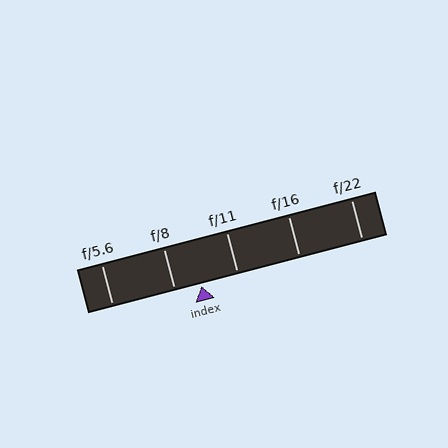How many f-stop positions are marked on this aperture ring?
There are 5 f-stop positions marked.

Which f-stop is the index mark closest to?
The index mark is closest to f/8.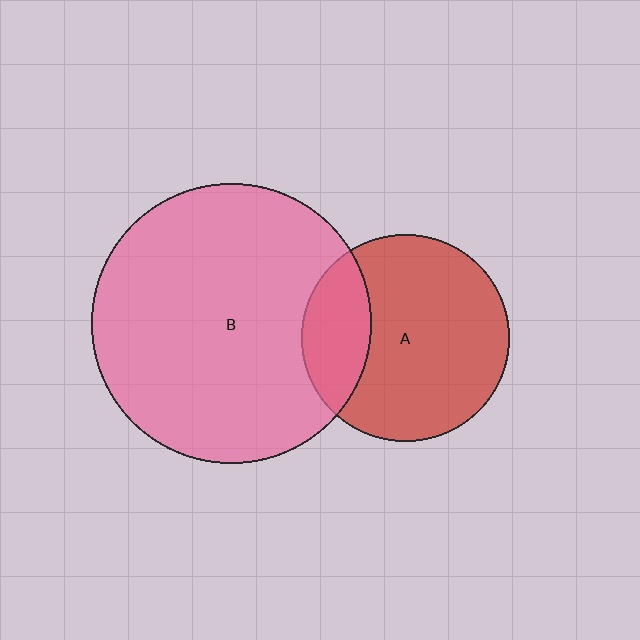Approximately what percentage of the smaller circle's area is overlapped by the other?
Approximately 25%.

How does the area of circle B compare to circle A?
Approximately 1.8 times.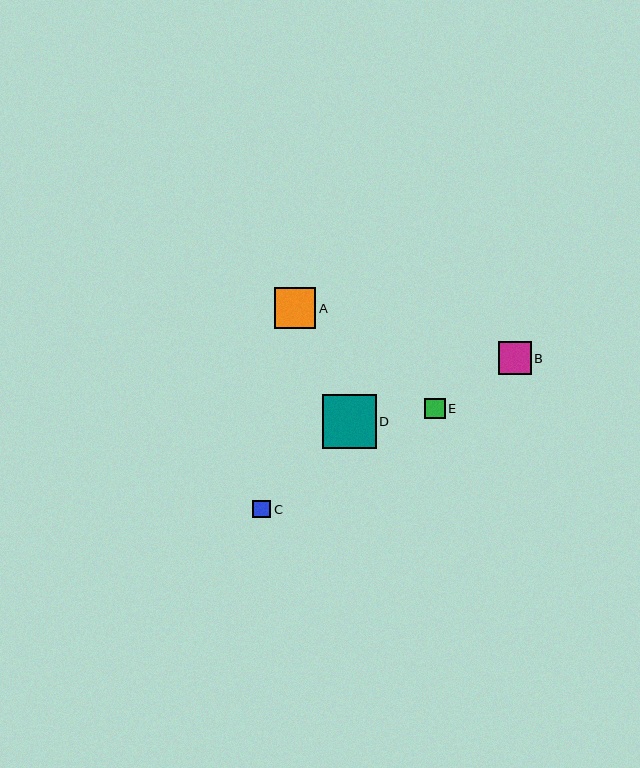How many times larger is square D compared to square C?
Square D is approximately 3.1 times the size of square C.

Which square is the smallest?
Square C is the smallest with a size of approximately 18 pixels.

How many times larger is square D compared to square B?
Square D is approximately 1.6 times the size of square B.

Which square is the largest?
Square D is the largest with a size of approximately 54 pixels.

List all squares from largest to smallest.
From largest to smallest: D, A, B, E, C.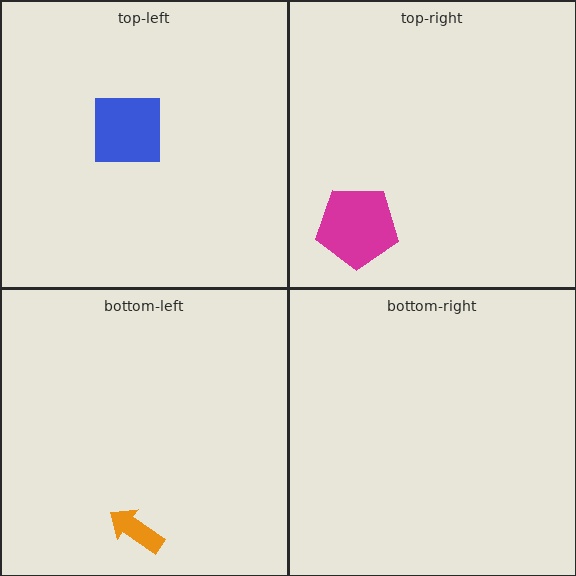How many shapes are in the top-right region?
1.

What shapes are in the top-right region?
The magenta pentagon.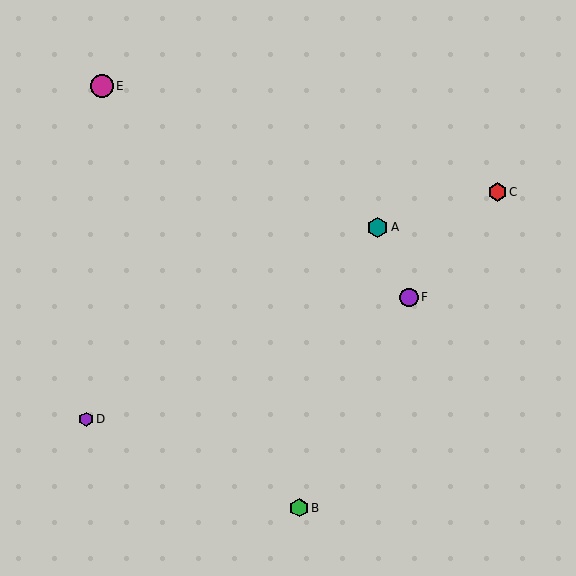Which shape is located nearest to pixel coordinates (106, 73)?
The magenta circle (labeled E) at (102, 86) is nearest to that location.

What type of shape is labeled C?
Shape C is a red hexagon.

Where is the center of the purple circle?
The center of the purple circle is at (409, 297).